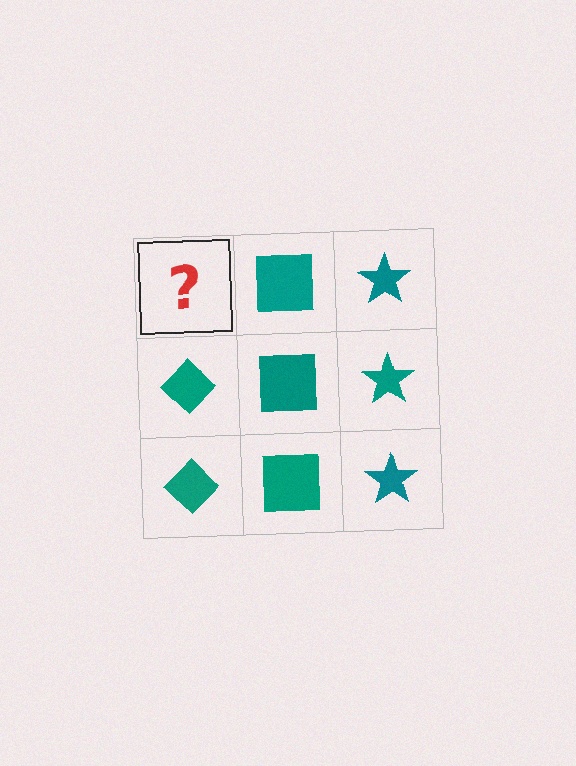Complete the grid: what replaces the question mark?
The question mark should be replaced with a teal diamond.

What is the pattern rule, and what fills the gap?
The rule is that each column has a consistent shape. The gap should be filled with a teal diamond.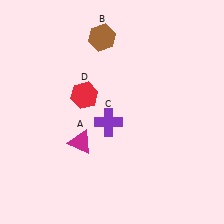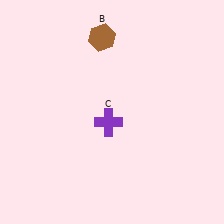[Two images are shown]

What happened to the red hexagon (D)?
The red hexagon (D) was removed in Image 2. It was in the top-left area of Image 1.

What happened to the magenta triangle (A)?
The magenta triangle (A) was removed in Image 2. It was in the bottom-left area of Image 1.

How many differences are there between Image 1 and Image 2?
There are 2 differences between the two images.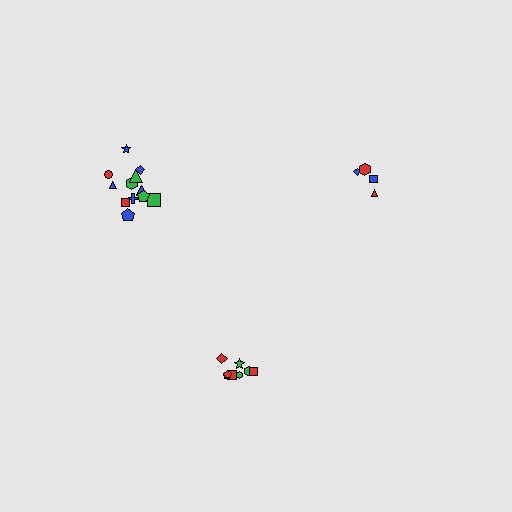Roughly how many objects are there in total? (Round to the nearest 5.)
Roughly 25 objects in total.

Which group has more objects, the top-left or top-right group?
The top-left group.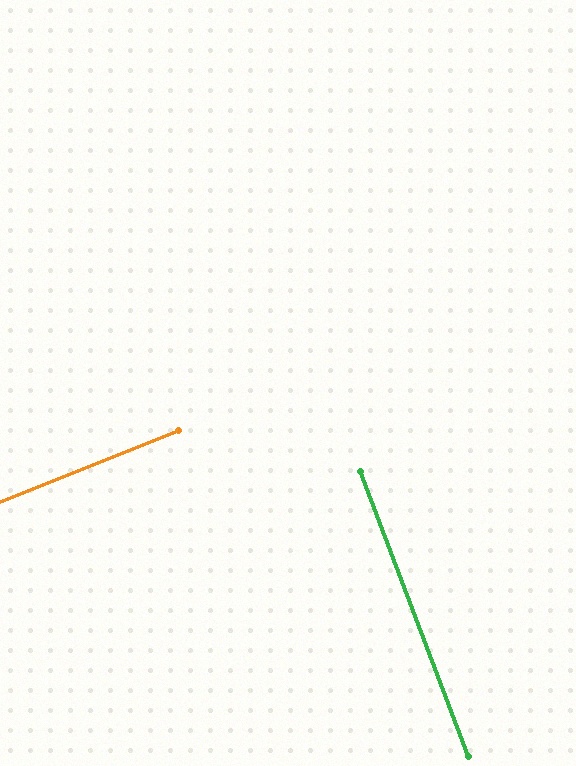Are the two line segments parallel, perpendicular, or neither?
Perpendicular — they meet at approximately 89°.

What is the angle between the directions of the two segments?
Approximately 89 degrees.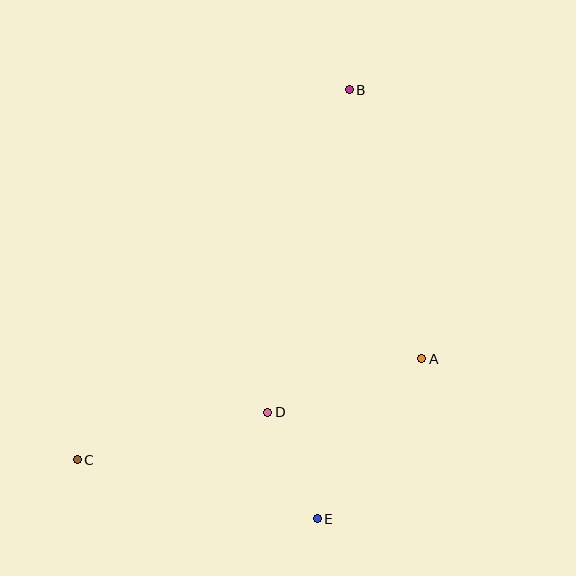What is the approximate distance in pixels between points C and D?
The distance between C and D is approximately 196 pixels.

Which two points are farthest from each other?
Points B and C are farthest from each other.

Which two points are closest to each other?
Points D and E are closest to each other.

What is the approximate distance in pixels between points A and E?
The distance between A and E is approximately 191 pixels.